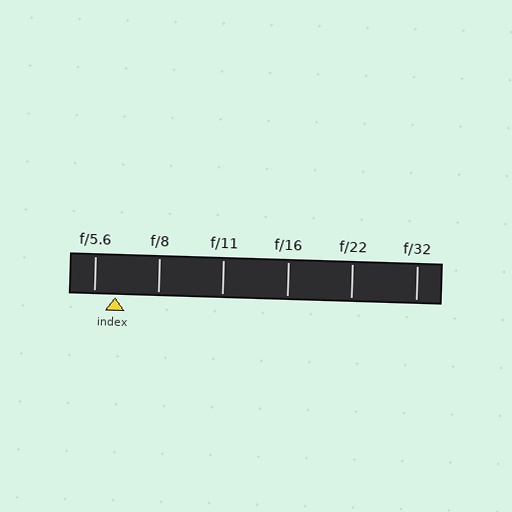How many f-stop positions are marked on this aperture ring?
There are 6 f-stop positions marked.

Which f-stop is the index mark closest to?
The index mark is closest to f/5.6.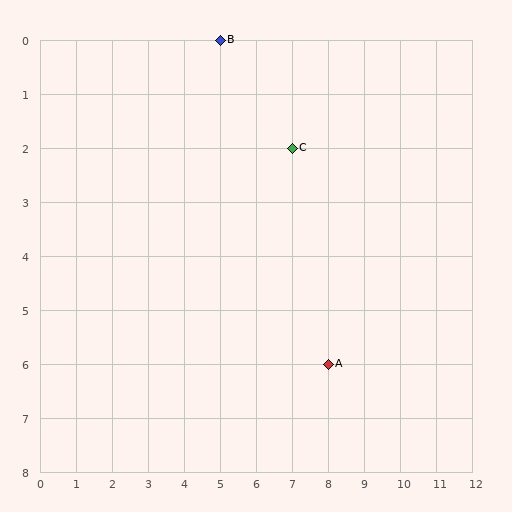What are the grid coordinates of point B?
Point B is at grid coordinates (5, 0).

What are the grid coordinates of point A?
Point A is at grid coordinates (8, 6).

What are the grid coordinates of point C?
Point C is at grid coordinates (7, 2).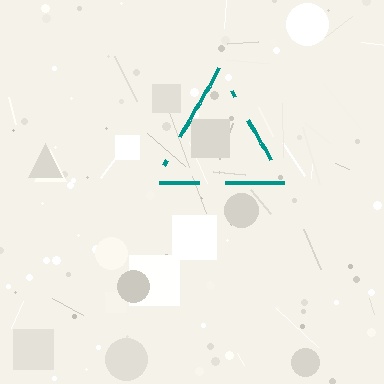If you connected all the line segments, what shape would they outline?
They would outline a triangle.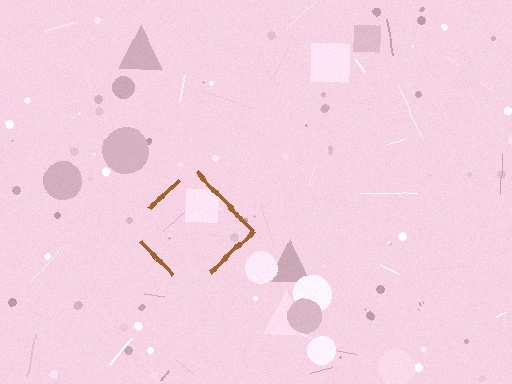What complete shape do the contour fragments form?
The contour fragments form a diamond.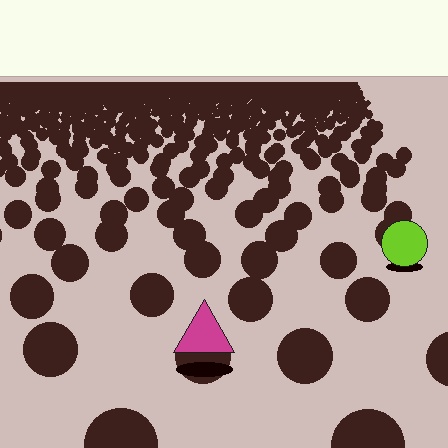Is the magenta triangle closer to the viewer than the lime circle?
Yes. The magenta triangle is closer — you can tell from the texture gradient: the ground texture is coarser near it.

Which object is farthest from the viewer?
The lime circle is farthest from the viewer. It appears smaller and the ground texture around it is denser.